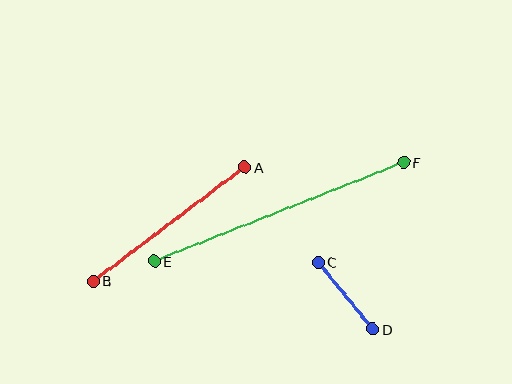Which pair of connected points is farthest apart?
Points E and F are farthest apart.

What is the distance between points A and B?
The distance is approximately 190 pixels.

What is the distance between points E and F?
The distance is approximately 269 pixels.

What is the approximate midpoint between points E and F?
The midpoint is at approximately (279, 212) pixels.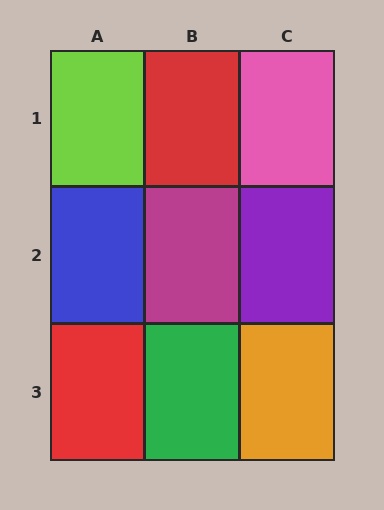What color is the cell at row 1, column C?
Pink.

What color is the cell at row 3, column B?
Green.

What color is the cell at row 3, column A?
Red.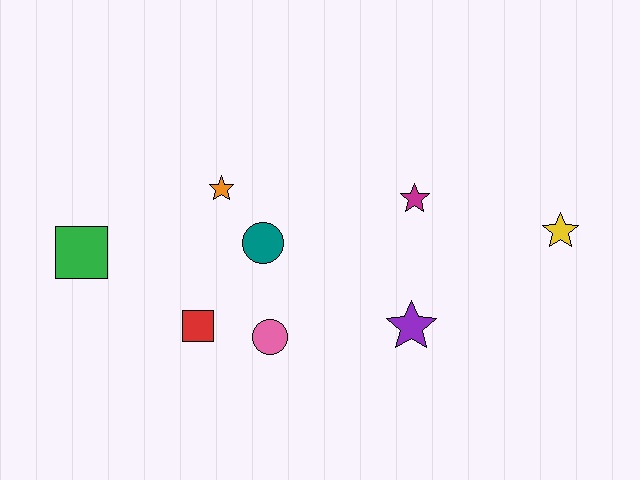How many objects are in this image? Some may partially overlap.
There are 8 objects.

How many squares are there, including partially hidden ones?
There are 2 squares.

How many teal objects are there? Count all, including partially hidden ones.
There is 1 teal object.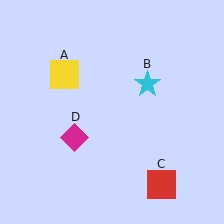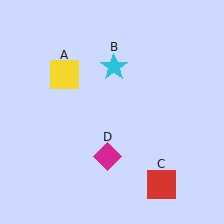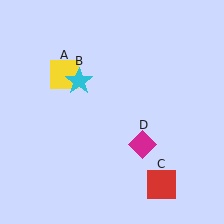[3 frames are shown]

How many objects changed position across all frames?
2 objects changed position: cyan star (object B), magenta diamond (object D).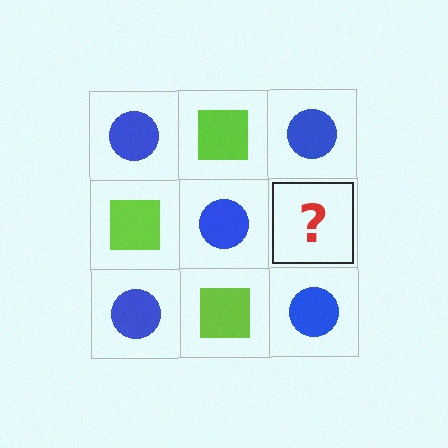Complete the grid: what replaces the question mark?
The question mark should be replaced with a lime square.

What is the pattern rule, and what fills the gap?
The rule is that it alternates blue circle and lime square in a checkerboard pattern. The gap should be filled with a lime square.